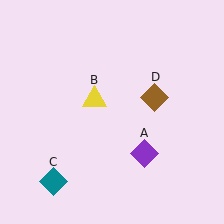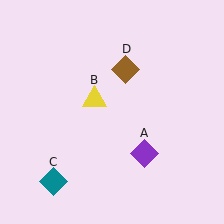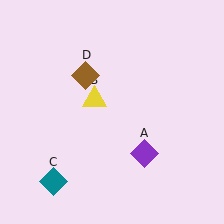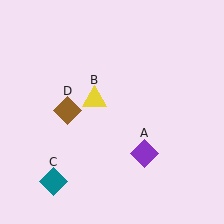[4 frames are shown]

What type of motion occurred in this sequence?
The brown diamond (object D) rotated counterclockwise around the center of the scene.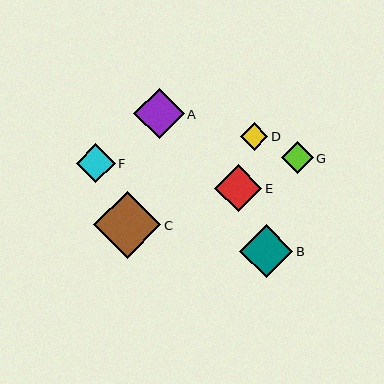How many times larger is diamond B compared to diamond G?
Diamond B is approximately 1.7 times the size of diamond G.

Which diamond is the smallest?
Diamond D is the smallest with a size of approximately 27 pixels.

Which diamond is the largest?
Diamond C is the largest with a size of approximately 67 pixels.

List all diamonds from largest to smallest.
From largest to smallest: C, B, A, E, F, G, D.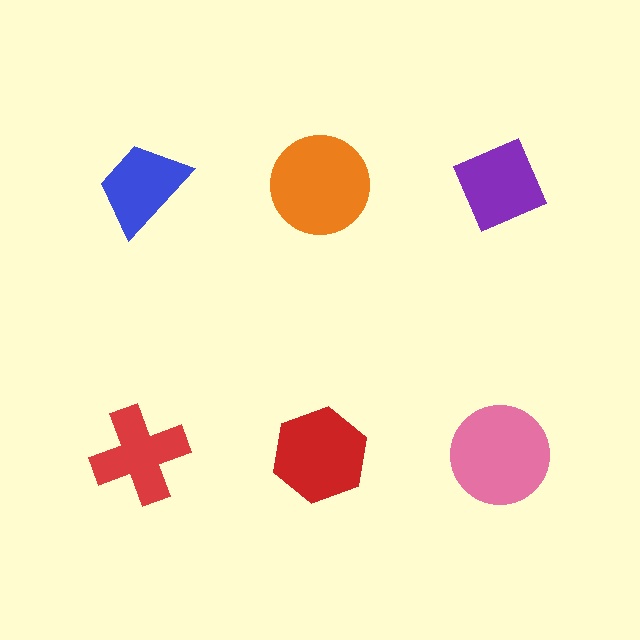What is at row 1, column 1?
A blue trapezoid.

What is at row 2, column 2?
A red hexagon.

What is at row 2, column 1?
A red cross.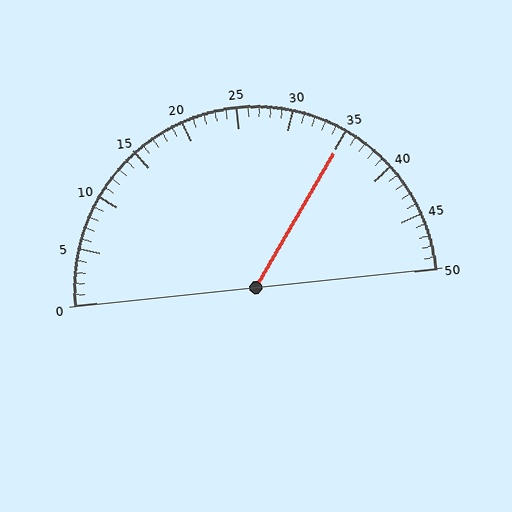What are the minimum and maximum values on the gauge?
The gauge ranges from 0 to 50.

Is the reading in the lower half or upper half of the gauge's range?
The reading is in the upper half of the range (0 to 50).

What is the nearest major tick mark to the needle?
The nearest major tick mark is 35.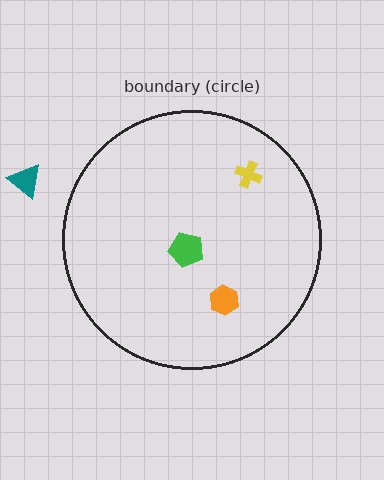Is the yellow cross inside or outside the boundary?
Inside.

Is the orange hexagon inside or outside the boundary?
Inside.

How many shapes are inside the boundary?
3 inside, 1 outside.